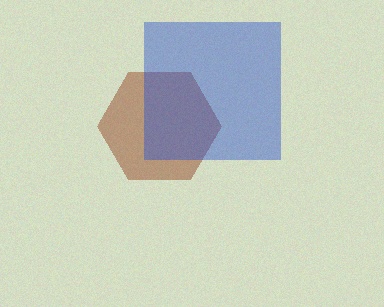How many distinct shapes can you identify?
There are 2 distinct shapes: a brown hexagon, a blue square.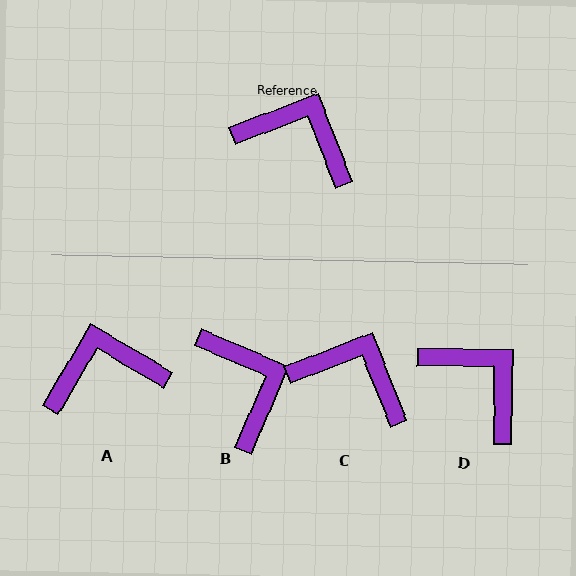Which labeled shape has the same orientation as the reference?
C.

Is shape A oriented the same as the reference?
No, it is off by about 38 degrees.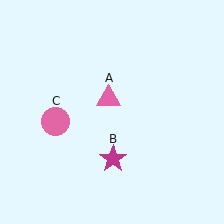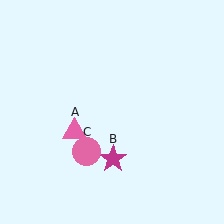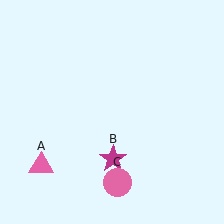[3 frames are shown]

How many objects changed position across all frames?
2 objects changed position: pink triangle (object A), pink circle (object C).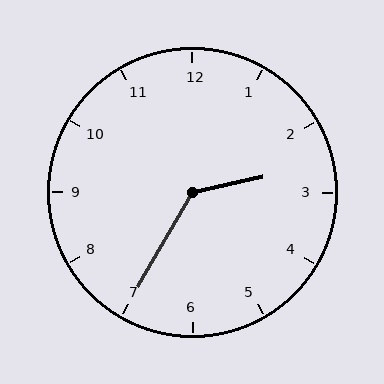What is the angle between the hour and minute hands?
Approximately 132 degrees.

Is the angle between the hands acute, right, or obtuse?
It is obtuse.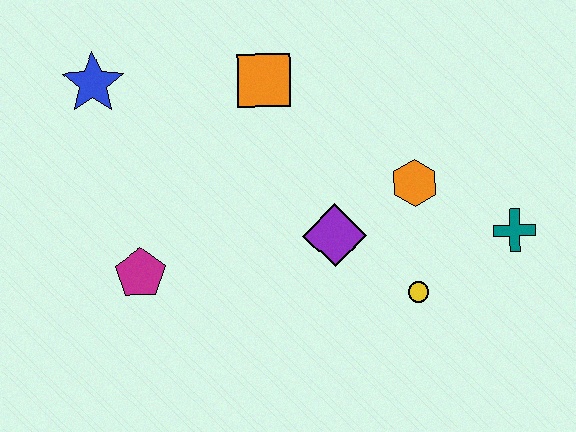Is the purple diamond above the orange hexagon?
No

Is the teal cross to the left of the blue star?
No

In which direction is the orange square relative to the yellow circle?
The orange square is above the yellow circle.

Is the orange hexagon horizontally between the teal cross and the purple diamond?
Yes